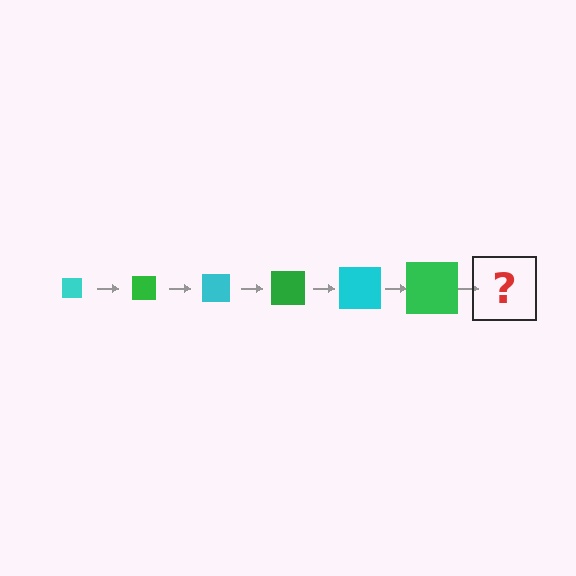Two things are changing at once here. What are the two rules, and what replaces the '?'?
The two rules are that the square grows larger each step and the color cycles through cyan and green. The '?' should be a cyan square, larger than the previous one.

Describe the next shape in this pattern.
It should be a cyan square, larger than the previous one.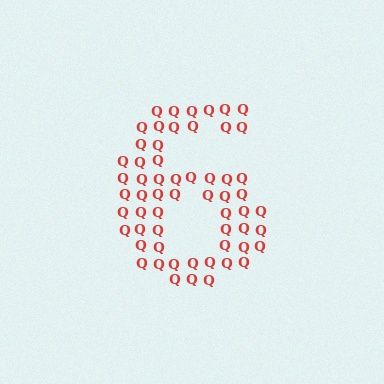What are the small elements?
The small elements are letter Q's.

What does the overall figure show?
The overall figure shows the digit 6.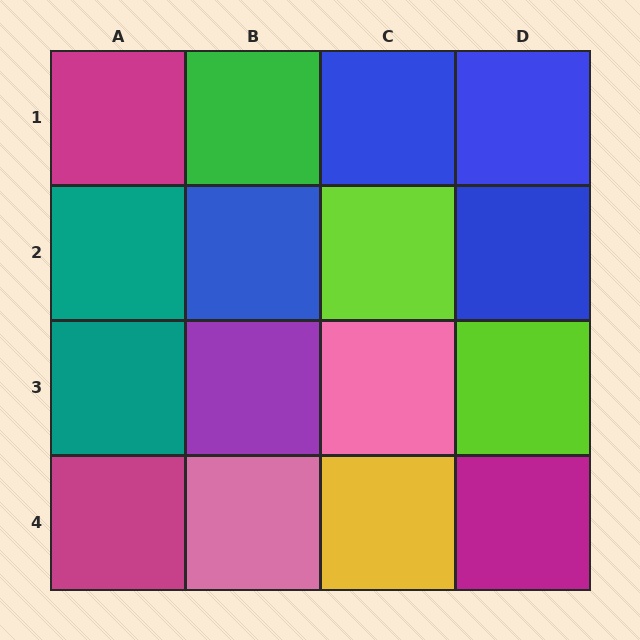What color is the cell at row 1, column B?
Green.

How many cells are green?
1 cell is green.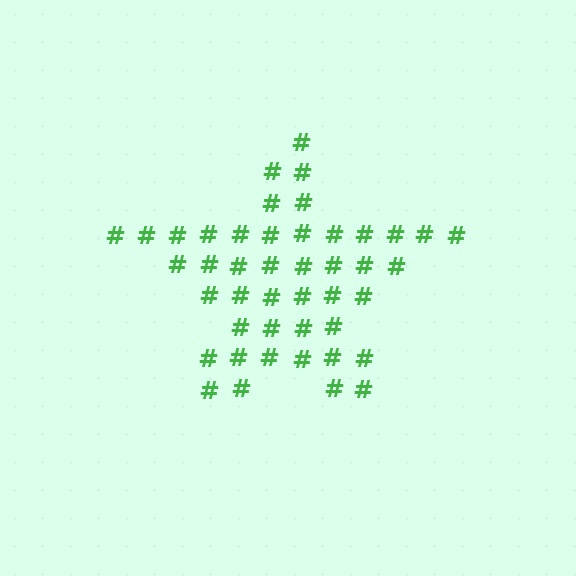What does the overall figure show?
The overall figure shows a star.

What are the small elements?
The small elements are hash symbols.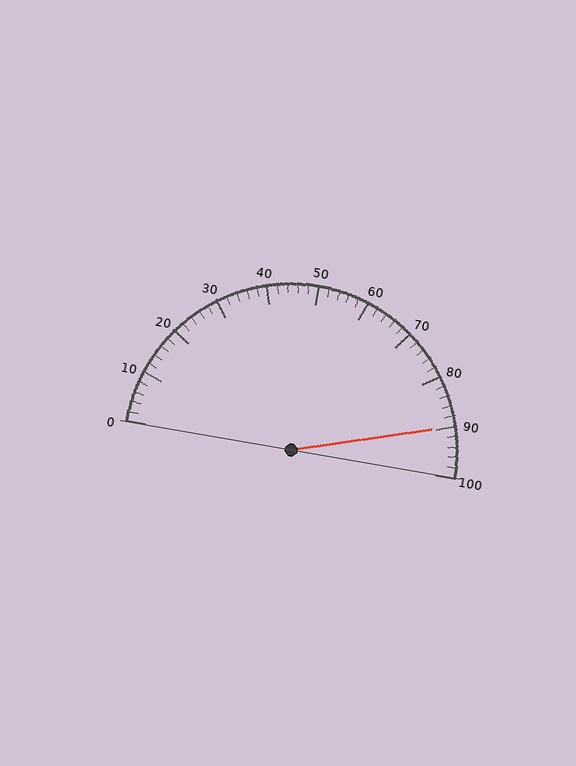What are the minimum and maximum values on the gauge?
The gauge ranges from 0 to 100.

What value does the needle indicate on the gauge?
The needle indicates approximately 90.